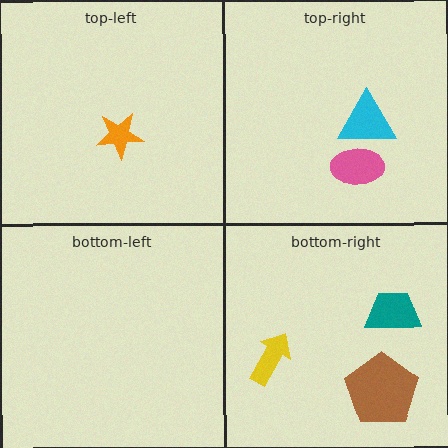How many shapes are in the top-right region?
2.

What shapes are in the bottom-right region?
The teal trapezoid, the brown pentagon, the yellow arrow.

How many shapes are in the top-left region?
1.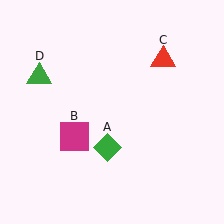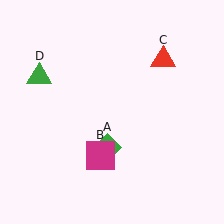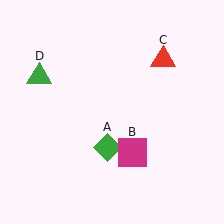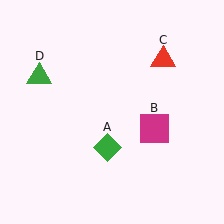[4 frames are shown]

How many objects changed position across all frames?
1 object changed position: magenta square (object B).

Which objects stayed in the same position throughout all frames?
Green diamond (object A) and red triangle (object C) and green triangle (object D) remained stationary.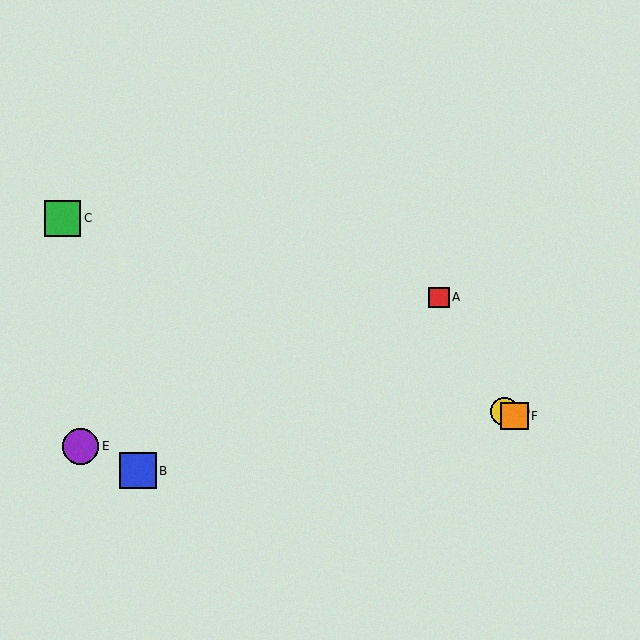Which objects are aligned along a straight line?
Objects C, D, F are aligned along a straight line.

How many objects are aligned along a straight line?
3 objects (C, D, F) are aligned along a straight line.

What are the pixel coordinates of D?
Object D is at (504, 412).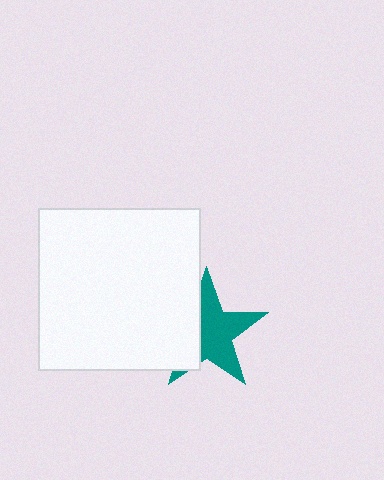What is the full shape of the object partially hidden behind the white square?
The partially hidden object is a teal star.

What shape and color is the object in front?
The object in front is a white square.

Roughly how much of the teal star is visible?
About half of it is visible (roughly 61%).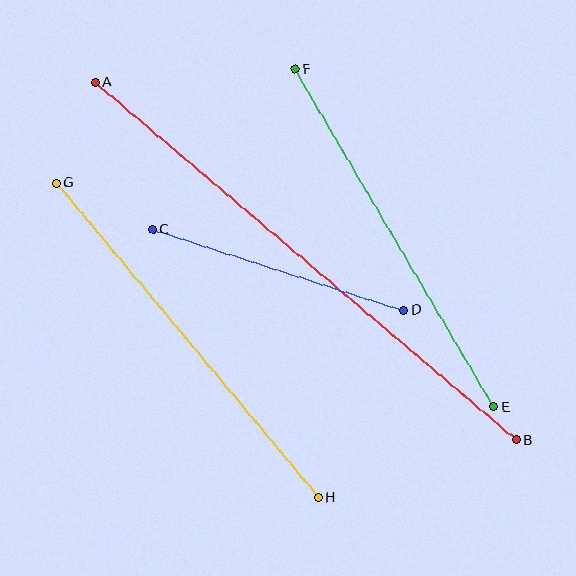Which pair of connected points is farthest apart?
Points A and B are farthest apart.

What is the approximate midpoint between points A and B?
The midpoint is at approximately (306, 261) pixels.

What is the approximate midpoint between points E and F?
The midpoint is at approximately (395, 238) pixels.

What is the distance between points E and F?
The distance is approximately 392 pixels.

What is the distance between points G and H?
The distance is approximately 409 pixels.